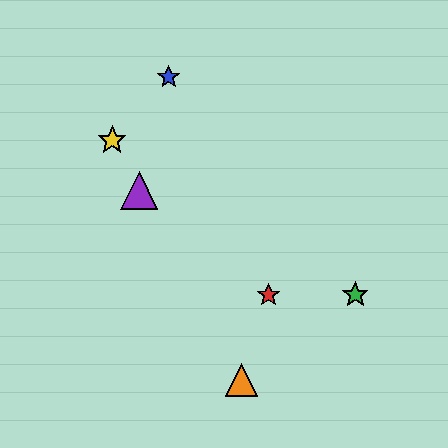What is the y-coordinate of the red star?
The red star is at y≈295.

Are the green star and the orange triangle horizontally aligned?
No, the green star is at y≈295 and the orange triangle is at y≈380.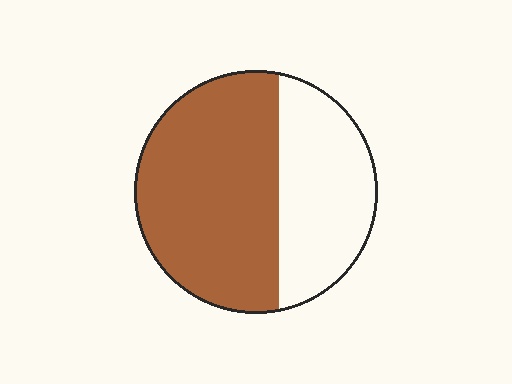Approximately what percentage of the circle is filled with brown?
Approximately 60%.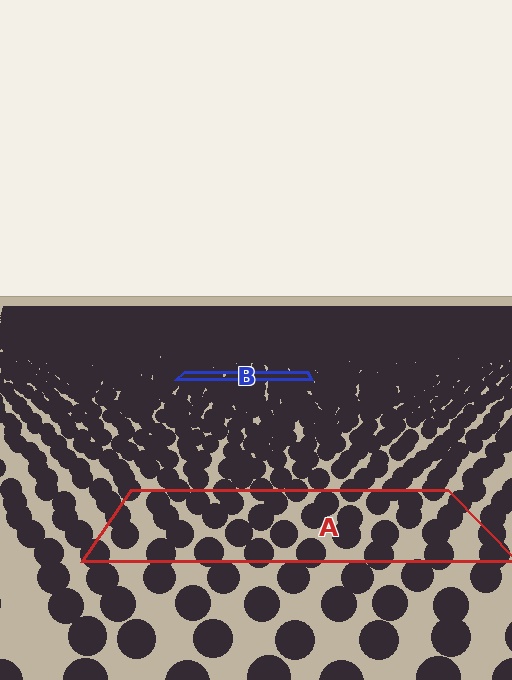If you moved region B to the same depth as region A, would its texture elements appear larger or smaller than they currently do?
They would appear larger. At a closer depth, the same texture elements are projected at a bigger on-screen size.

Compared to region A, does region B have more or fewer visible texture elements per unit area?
Region B has more texture elements per unit area — they are packed more densely because it is farther away.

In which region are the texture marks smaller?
The texture marks are smaller in region B, because it is farther away.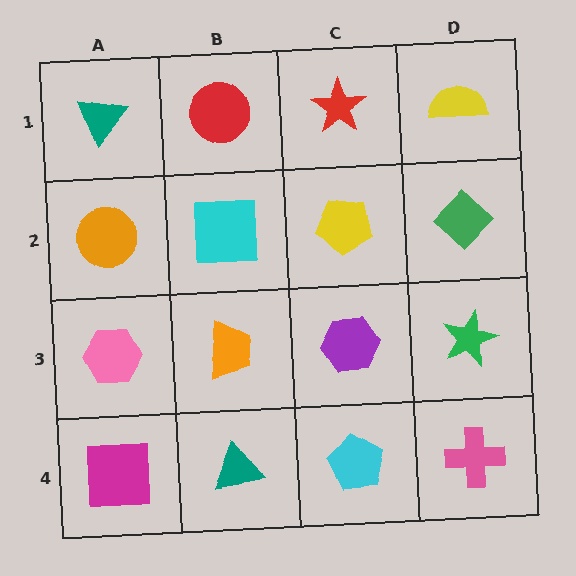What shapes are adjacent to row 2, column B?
A red circle (row 1, column B), an orange trapezoid (row 3, column B), an orange circle (row 2, column A), a yellow pentagon (row 2, column C).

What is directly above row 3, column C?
A yellow pentagon.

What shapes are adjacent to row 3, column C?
A yellow pentagon (row 2, column C), a cyan pentagon (row 4, column C), an orange trapezoid (row 3, column B), a green star (row 3, column D).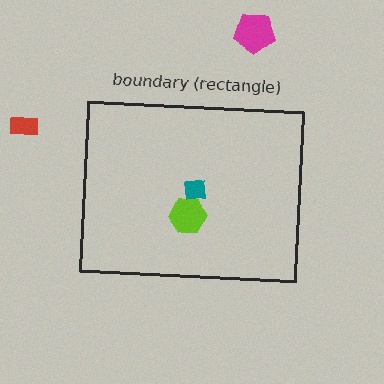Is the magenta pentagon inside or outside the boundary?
Outside.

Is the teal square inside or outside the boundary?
Inside.